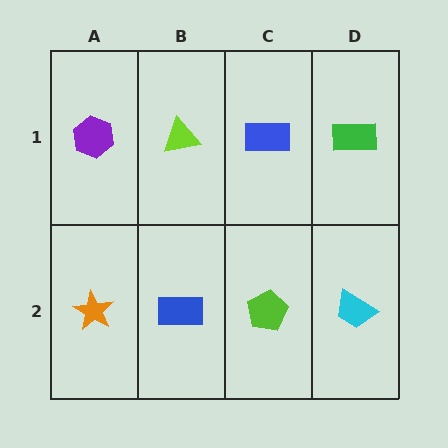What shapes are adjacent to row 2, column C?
A blue rectangle (row 1, column C), a blue rectangle (row 2, column B), a cyan trapezoid (row 2, column D).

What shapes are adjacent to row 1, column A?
An orange star (row 2, column A), a lime triangle (row 1, column B).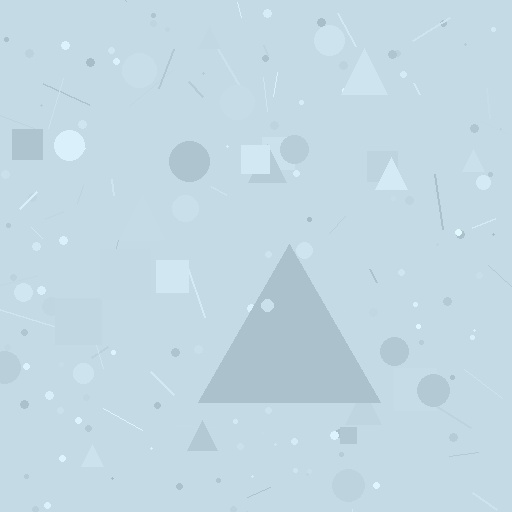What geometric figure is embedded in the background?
A triangle is embedded in the background.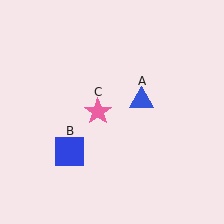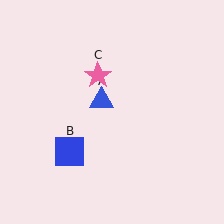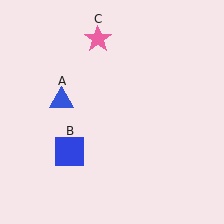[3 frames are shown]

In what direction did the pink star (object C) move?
The pink star (object C) moved up.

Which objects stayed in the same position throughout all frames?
Blue square (object B) remained stationary.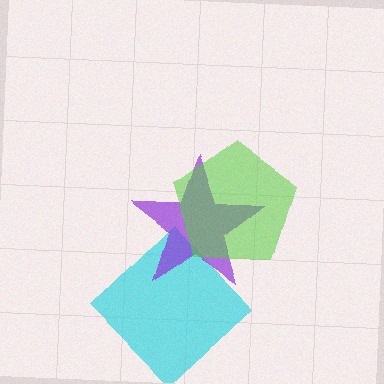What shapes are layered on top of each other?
The layered shapes are: a cyan diamond, a purple star, a lime pentagon.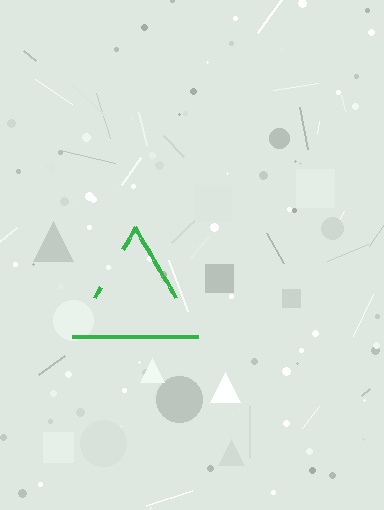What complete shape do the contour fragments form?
The contour fragments form a triangle.